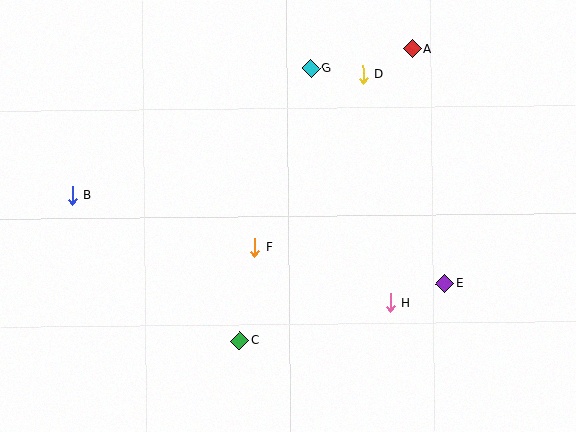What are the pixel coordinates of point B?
Point B is at (72, 195).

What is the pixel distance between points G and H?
The distance between G and H is 248 pixels.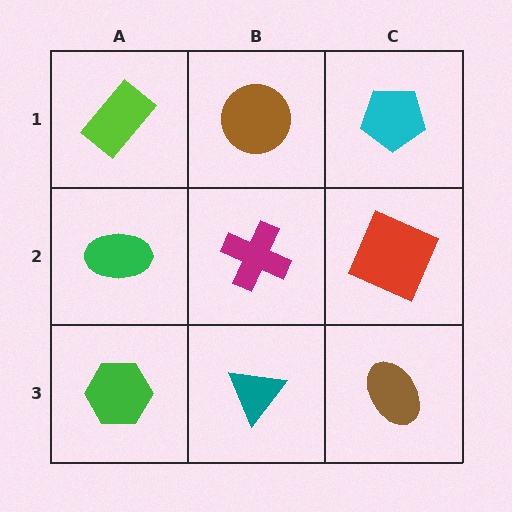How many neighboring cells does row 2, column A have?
3.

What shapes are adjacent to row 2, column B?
A brown circle (row 1, column B), a teal triangle (row 3, column B), a green ellipse (row 2, column A), a red square (row 2, column C).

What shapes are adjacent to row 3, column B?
A magenta cross (row 2, column B), a green hexagon (row 3, column A), a brown ellipse (row 3, column C).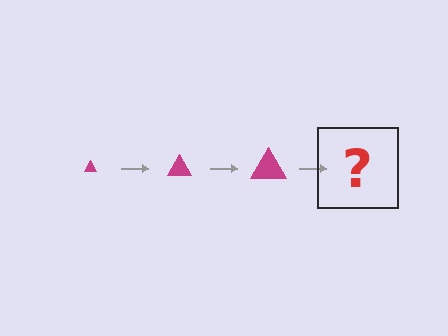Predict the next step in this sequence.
The next step is a magenta triangle, larger than the previous one.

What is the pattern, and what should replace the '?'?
The pattern is that the triangle gets progressively larger each step. The '?' should be a magenta triangle, larger than the previous one.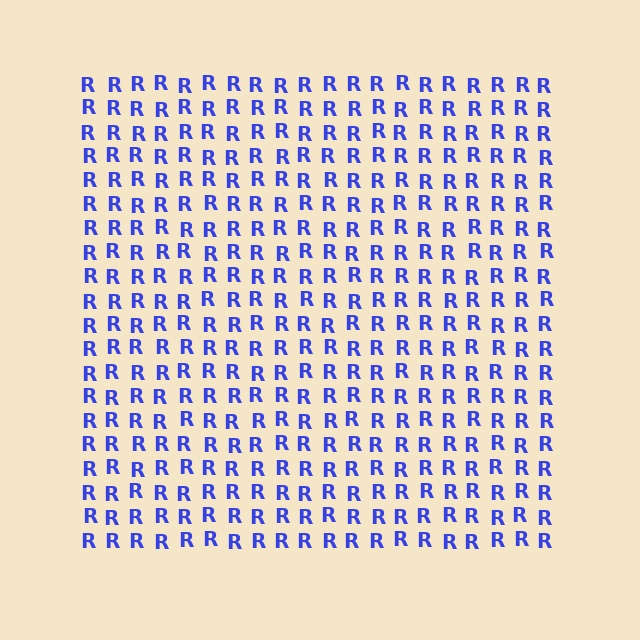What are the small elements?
The small elements are letter R's.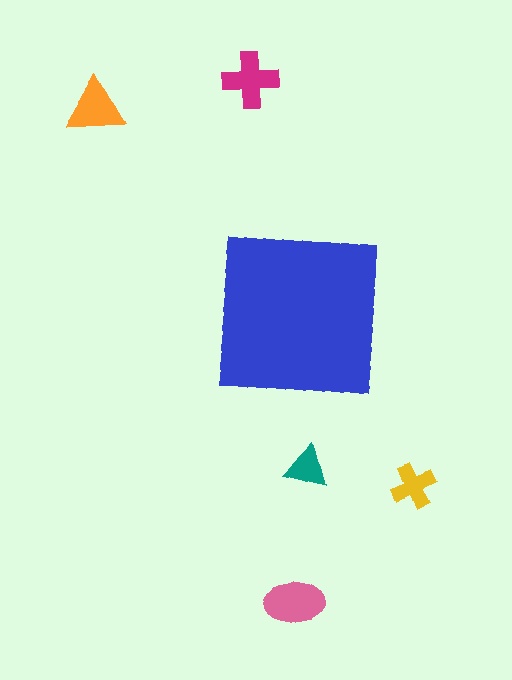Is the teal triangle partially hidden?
No, the teal triangle is fully visible.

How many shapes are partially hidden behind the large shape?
0 shapes are partially hidden.